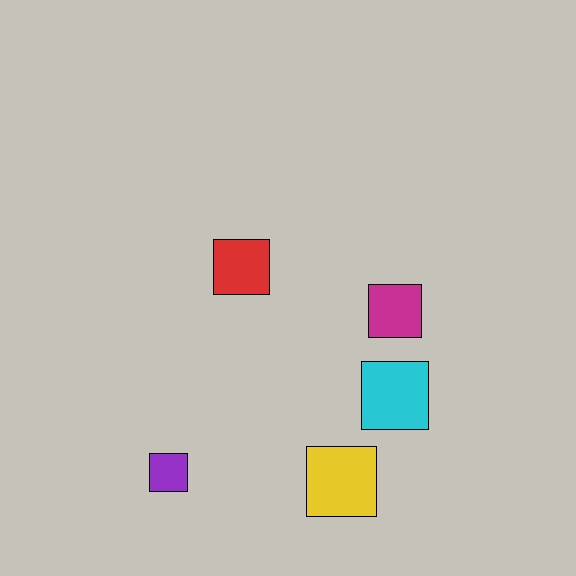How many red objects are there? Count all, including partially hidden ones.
There is 1 red object.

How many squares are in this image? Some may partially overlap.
There are 5 squares.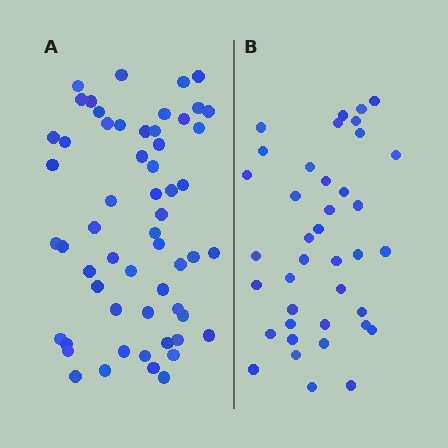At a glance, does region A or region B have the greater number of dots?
Region A (the left region) has more dots.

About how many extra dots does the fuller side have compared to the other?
Region A has approximately 20 more dots than region B.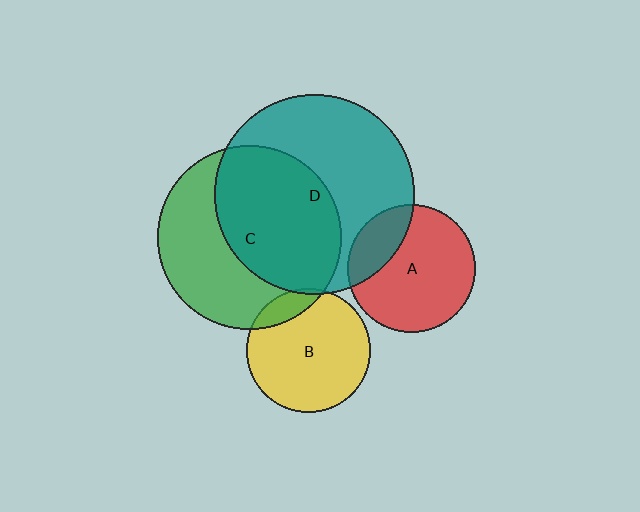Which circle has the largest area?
Circle D (teal).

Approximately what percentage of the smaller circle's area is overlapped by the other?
Approximately 15%.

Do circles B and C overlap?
Yes.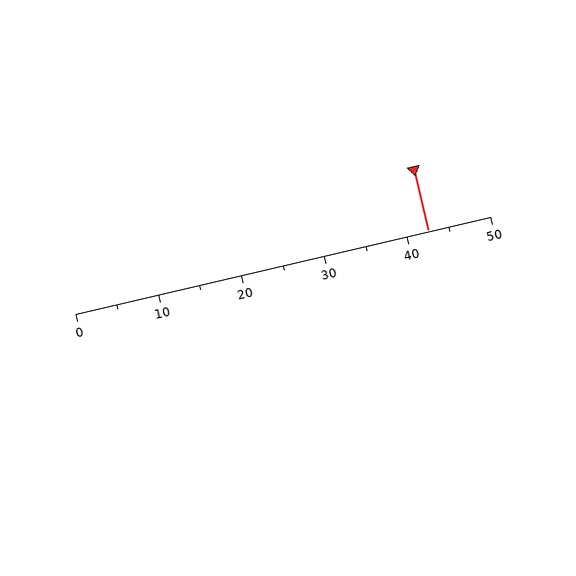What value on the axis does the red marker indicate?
The marker indicates approximately 42.5.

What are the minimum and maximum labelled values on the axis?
The axis runs from 0 to 50.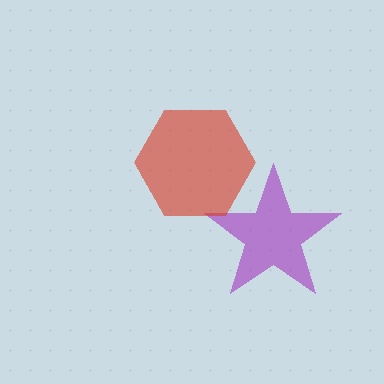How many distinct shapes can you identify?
There are 2 distinct shapes: a purple star, a red hexagon.